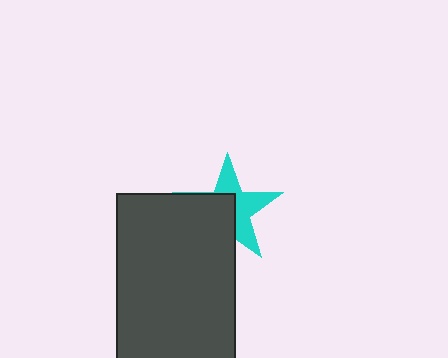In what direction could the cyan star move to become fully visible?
The cyan star could move toward the upper-right. That would shift it out from behind the dark gray rectangle entirely.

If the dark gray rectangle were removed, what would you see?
You would see the complete cyan star.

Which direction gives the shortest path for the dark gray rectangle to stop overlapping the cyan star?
Moving toward the lower-left gives the shortest separation.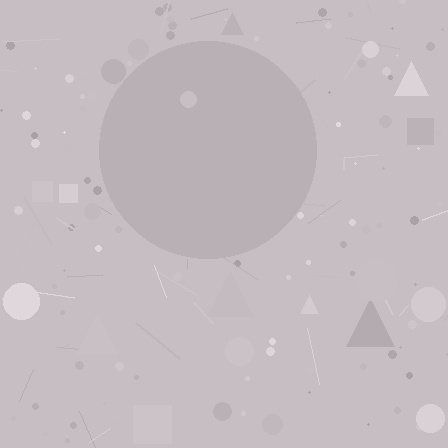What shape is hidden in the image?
A circle is hidden in the image.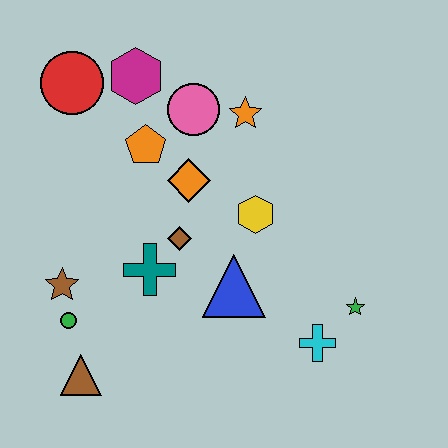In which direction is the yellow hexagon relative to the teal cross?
The yellow hexagon is to the right of the teal cross.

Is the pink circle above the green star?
Yes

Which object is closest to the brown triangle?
The green circle is closest to the brown triangle.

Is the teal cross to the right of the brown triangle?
Yes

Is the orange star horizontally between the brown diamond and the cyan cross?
Yes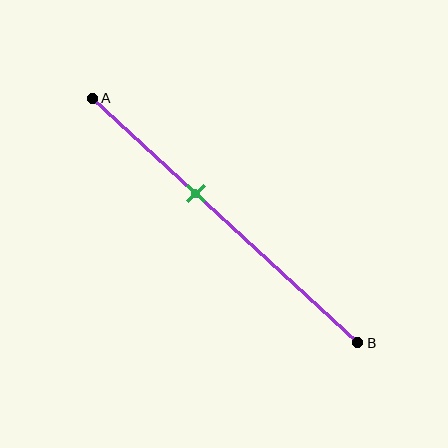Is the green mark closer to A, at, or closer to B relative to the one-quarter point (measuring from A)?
The green mark is closer to point B than the one-quarter point of segment AB.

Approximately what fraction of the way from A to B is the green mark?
The green mark is approximately 40% of the way from A to B.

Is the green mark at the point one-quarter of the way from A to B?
No, the mark is at about 40% from A, not at the 25% one-quarter point.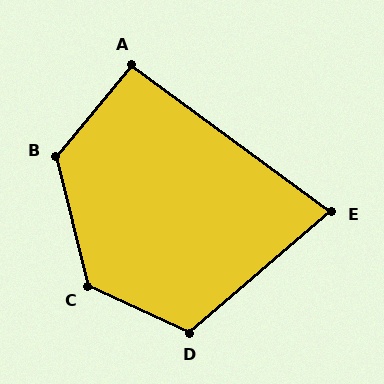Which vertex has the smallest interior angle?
E, at approximately 77 degrees.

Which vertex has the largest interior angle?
C, at approximately 128 degrees.